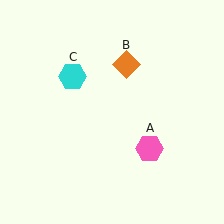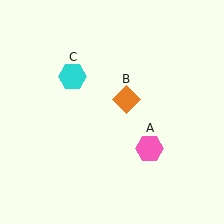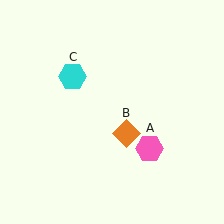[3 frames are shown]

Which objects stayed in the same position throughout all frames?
Pink hexagon (object A) and cyan hexagon (object C) remained stationary.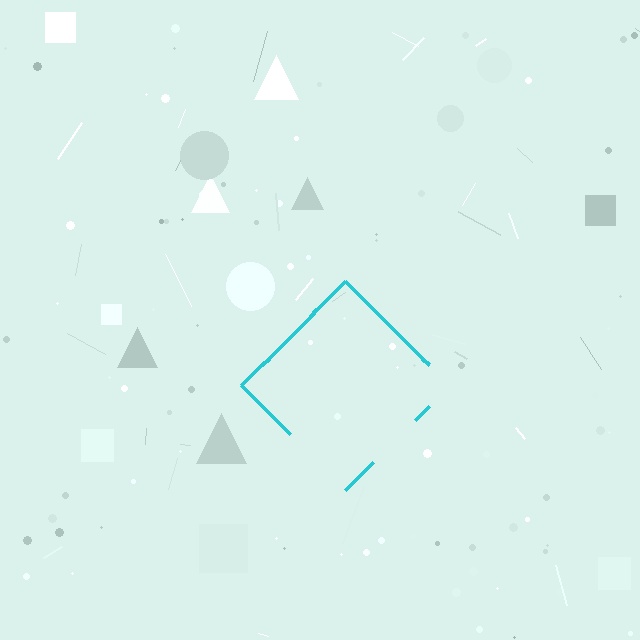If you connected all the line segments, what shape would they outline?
They would outline a diamond.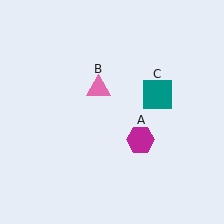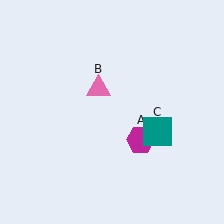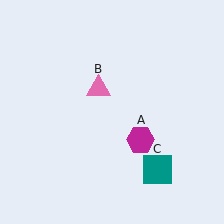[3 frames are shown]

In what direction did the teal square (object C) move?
The teal square (object C) moved down.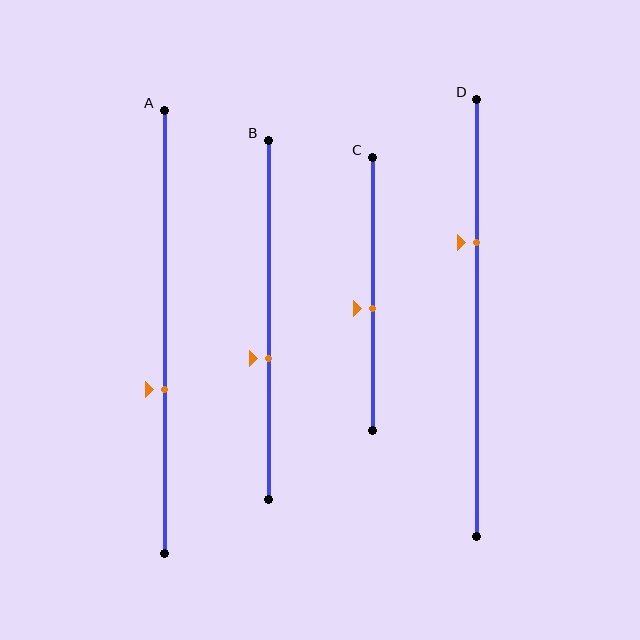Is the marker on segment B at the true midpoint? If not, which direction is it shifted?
No, the marker on segment B is shifted downward by about 11% of the segment length.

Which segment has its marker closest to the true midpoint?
Segment C has its marker closest to the true midpoint.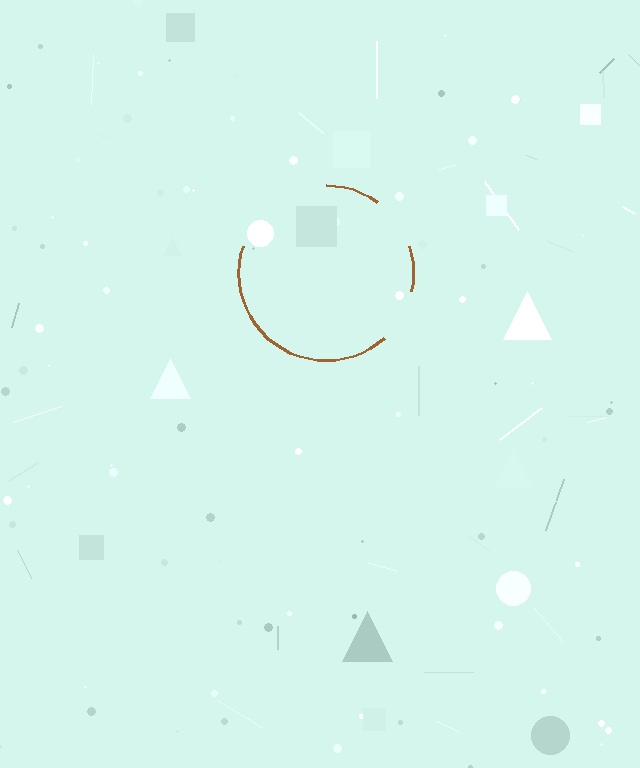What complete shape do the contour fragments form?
The contour fragments form a circle.